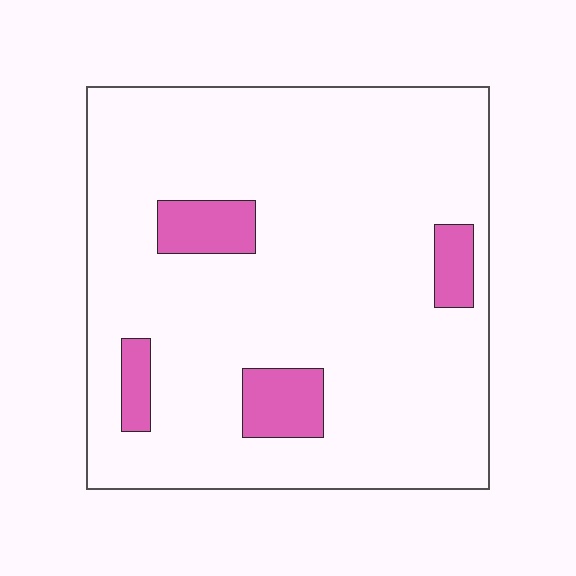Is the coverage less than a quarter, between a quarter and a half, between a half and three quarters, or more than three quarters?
Less than a quarter.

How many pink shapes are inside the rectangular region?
4.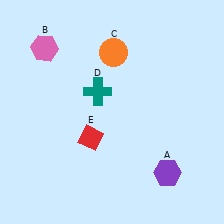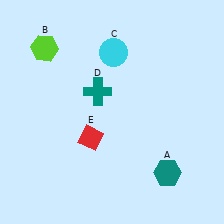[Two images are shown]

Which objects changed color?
A changed from purple to teal. B changed from pink to lime. C changed from orange to cyan.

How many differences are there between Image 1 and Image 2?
There are 3 differences between the two images.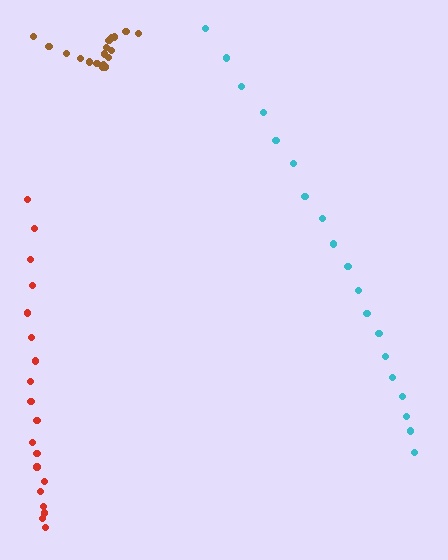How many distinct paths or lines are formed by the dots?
There are 3 distinct paths.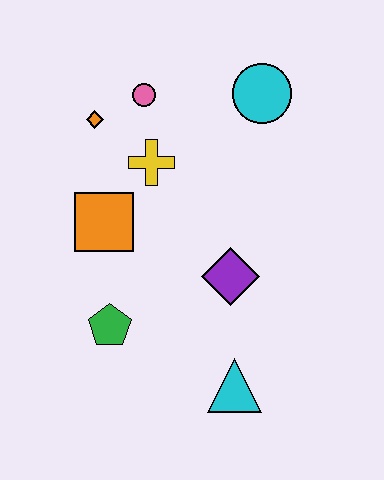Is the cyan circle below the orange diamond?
No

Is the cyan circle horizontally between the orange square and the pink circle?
No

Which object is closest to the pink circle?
The orange diamond is closest to the pink circle.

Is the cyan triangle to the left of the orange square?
No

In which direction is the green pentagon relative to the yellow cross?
The green pentagon is below the yellow cross.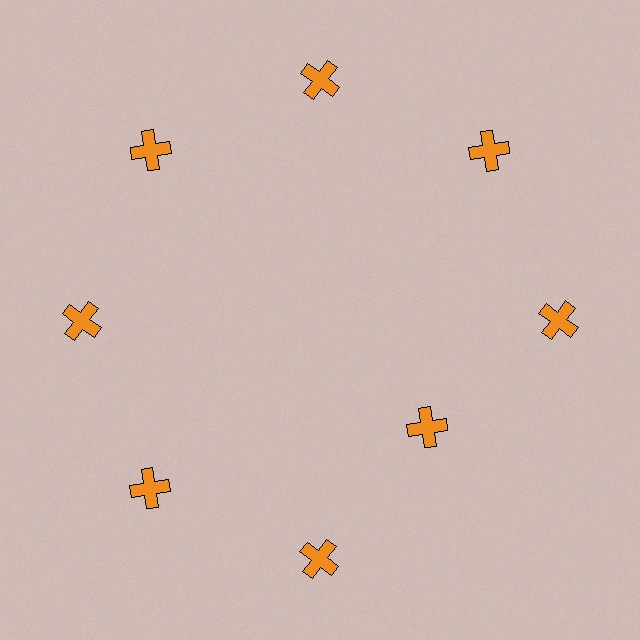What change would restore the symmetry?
The symmetry would be restored by moving it outward, back onto the ring so that all 8 crosses sit at equal angles and equal distance from the center.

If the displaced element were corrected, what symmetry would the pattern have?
It would have 8-fold rotational symmetry — the pattern would map onto itself every 45 degrees.